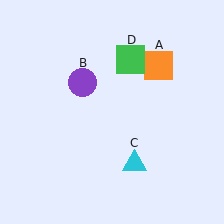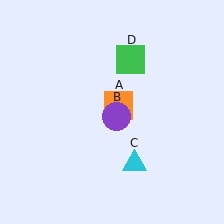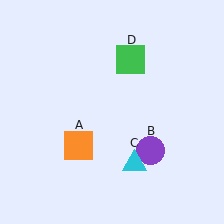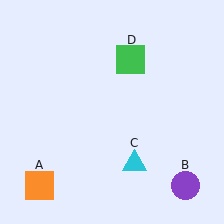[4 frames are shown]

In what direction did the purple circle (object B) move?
The purple circle (object B) moved down and to the right.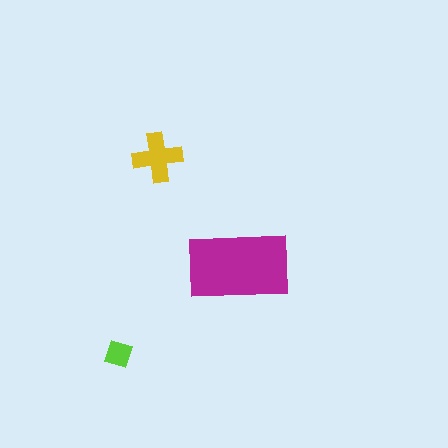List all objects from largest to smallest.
The magenta rectangle, the yellow cross, the lime diamond.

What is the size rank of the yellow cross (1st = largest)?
2nd.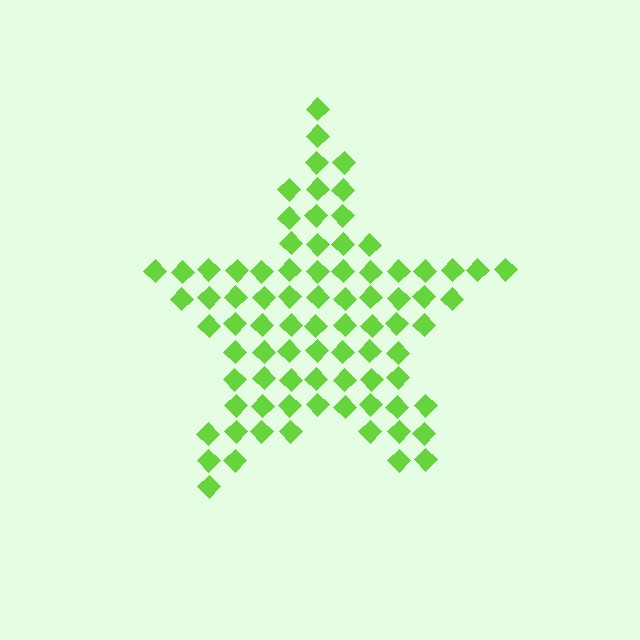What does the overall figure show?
The overall figure shows a star.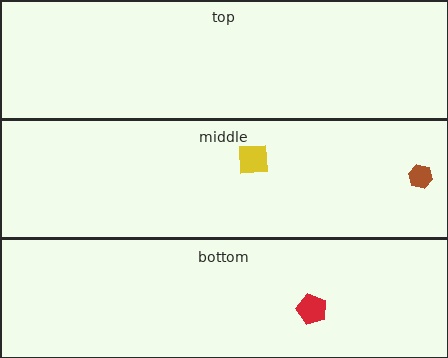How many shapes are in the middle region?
2.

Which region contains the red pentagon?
The bottom region.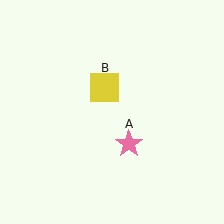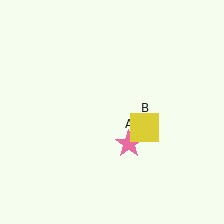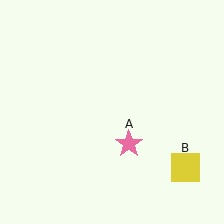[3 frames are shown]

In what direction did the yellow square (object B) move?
The yellow square (object B) moved down and to the right.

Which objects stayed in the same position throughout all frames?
Pink star (object A) remained stationary.